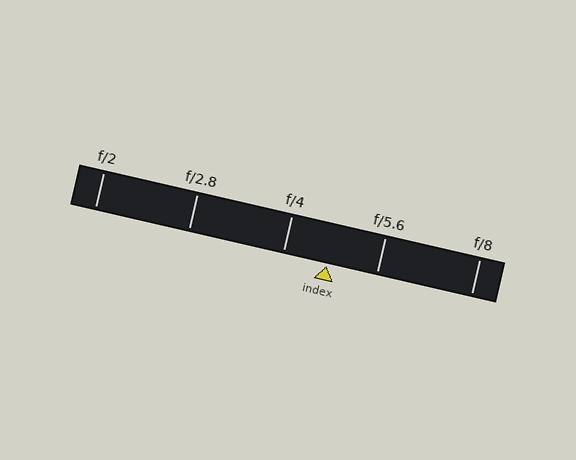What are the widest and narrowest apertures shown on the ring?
The widest aperture shown is f/2 and the narrowest is f/8.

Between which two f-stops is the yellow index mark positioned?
The index mark is between f/4 and f/5.6.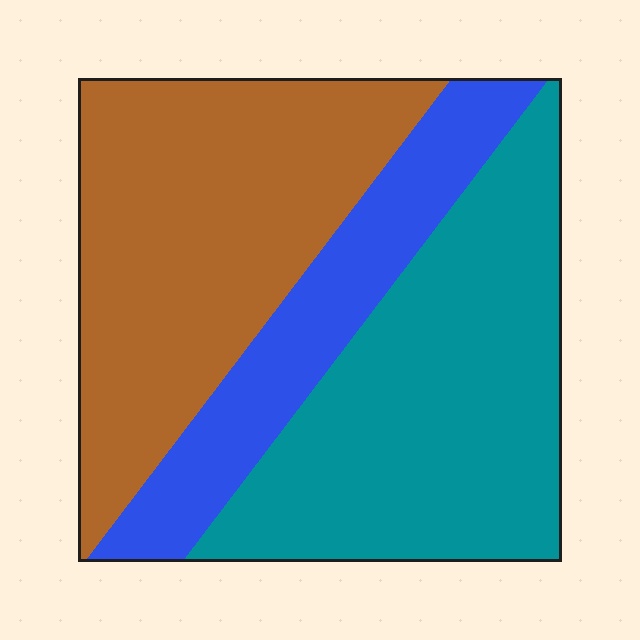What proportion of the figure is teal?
Teal covers around 40% of the figure.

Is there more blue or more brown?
Brown.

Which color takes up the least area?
Blue, at roughly 20%.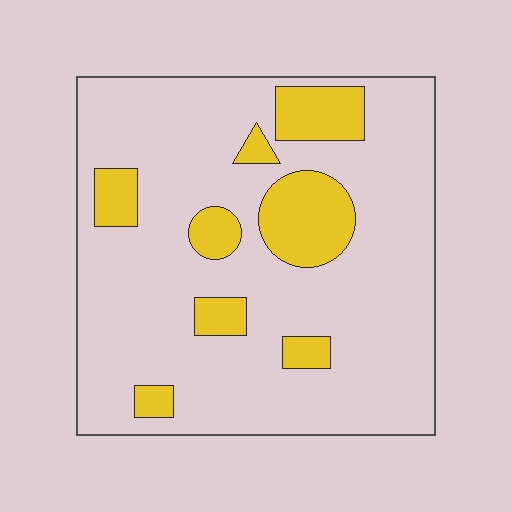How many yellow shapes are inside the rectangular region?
8.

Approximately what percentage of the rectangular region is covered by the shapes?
Approximately 20%.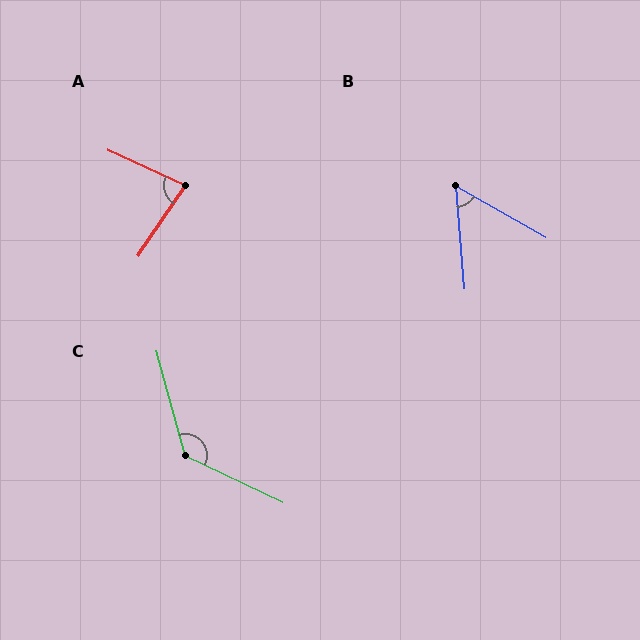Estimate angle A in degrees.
Approximately 81 degrees.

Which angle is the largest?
C, at approximately 131 degrees.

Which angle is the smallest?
B, at approximately 56 degrees.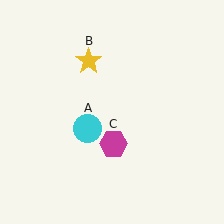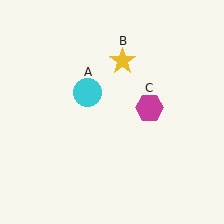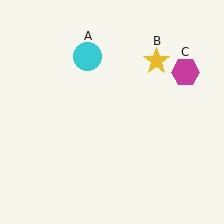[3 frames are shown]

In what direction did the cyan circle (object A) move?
The cyan circle (object A) moved up.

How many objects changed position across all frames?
3 objects changed position: cyan circle (object A), yellow star (object B), magenta hexagon (object C).